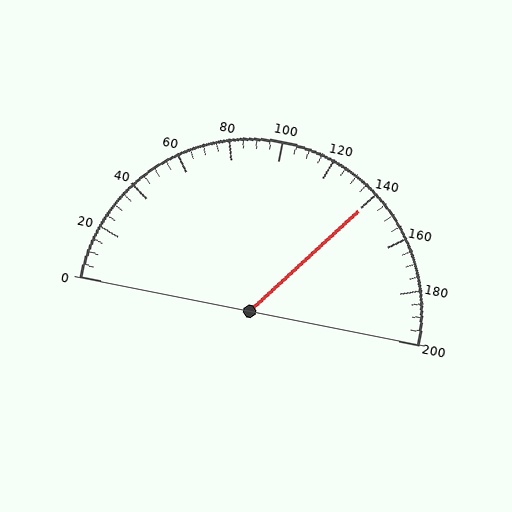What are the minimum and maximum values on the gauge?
The gauge ranges from 0 to 200.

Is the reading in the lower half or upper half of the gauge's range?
The reading is in the upper half of the range (0 to 200).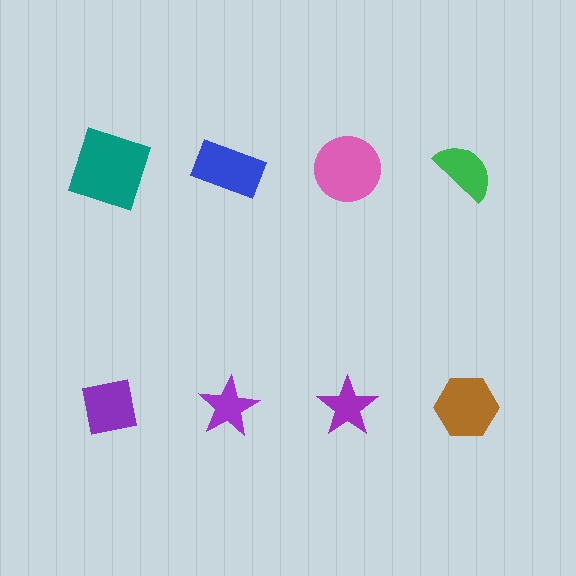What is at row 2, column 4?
A brown hexagon.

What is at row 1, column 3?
A pink circle.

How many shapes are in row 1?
4 shapes.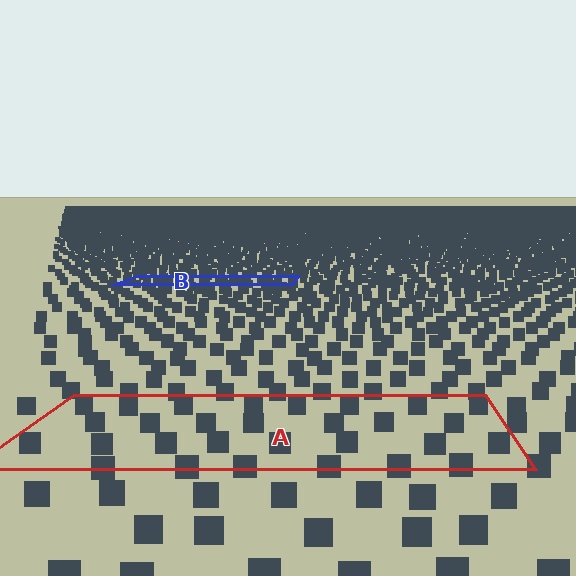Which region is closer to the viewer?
Region A is closer. The texture elements there are larger and more spread out.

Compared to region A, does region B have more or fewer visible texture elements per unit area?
Region B has more texture elements per unit area — they are packed more densely because it is farther away.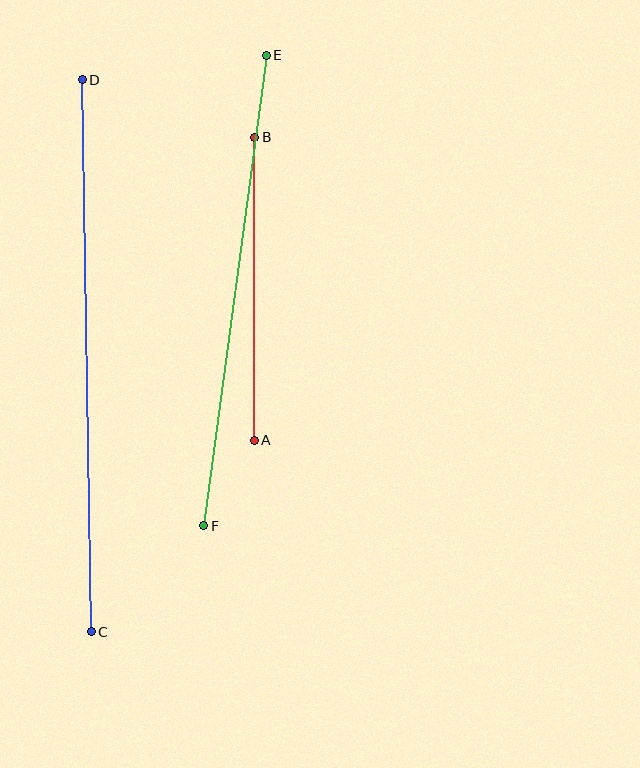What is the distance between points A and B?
The distance is approximately 303 pixels.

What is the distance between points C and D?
The distance is approximately 552 pixels.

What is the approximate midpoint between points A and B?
The midpoint is at approximately (255, 289) pixels.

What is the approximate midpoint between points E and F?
The midpoint is at approximately (235, 291) pixels.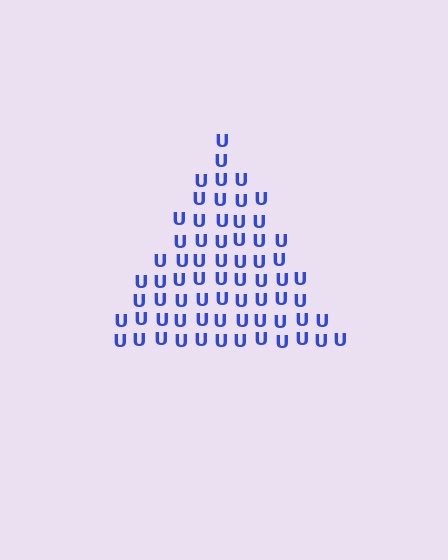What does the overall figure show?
The overall figure shows a triangle.